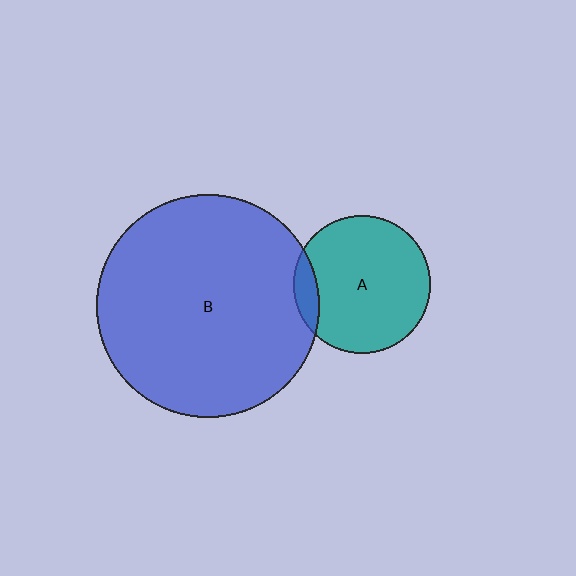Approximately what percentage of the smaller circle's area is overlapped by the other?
Approximately 10%.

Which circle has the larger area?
Circle B (blue).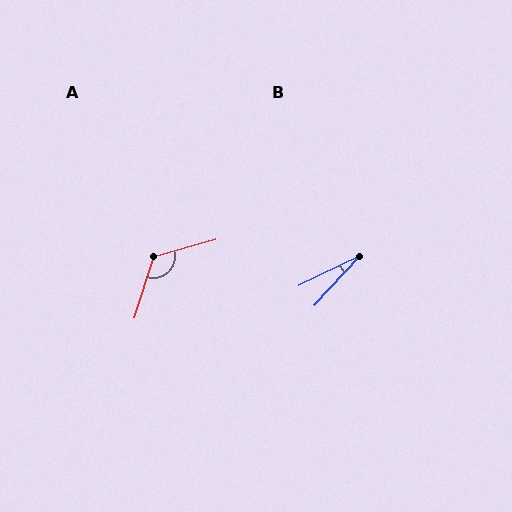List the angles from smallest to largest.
B (22°), A (124°).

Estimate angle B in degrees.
Approximately 22 degrees.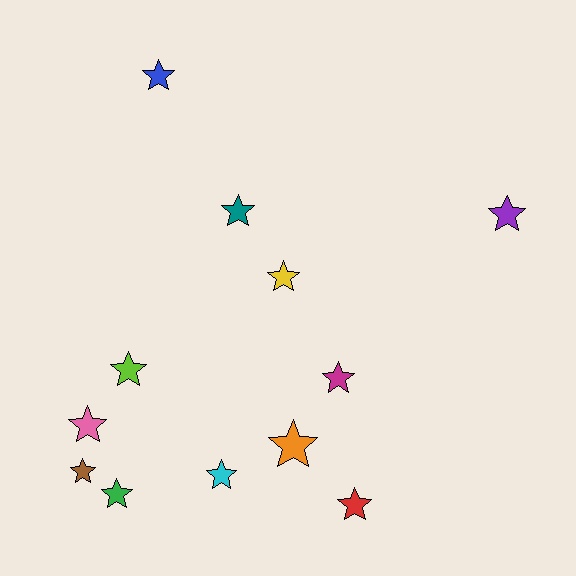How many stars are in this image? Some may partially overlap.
There are 12 stars.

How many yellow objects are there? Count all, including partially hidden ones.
There is 1 yellow object.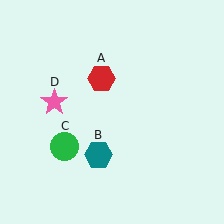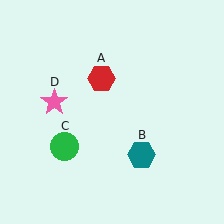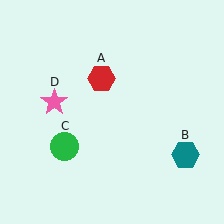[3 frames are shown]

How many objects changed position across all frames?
1 object changed position: teal hexagon (object B).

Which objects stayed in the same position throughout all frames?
Red hexagon (object A) and green circle (object C) and pink star (object D) remained stationary.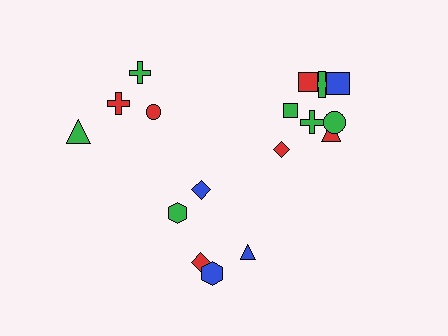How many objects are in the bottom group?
There are 5 objects.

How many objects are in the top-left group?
There are 4 objects.